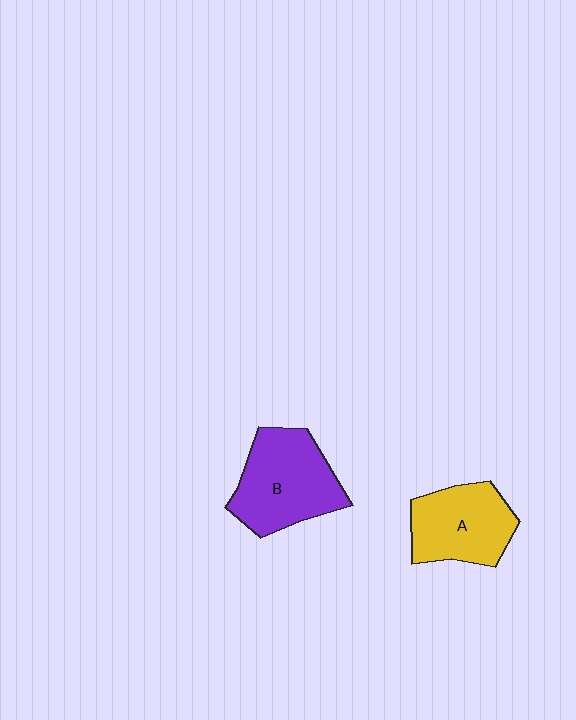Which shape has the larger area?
Shape B (purple).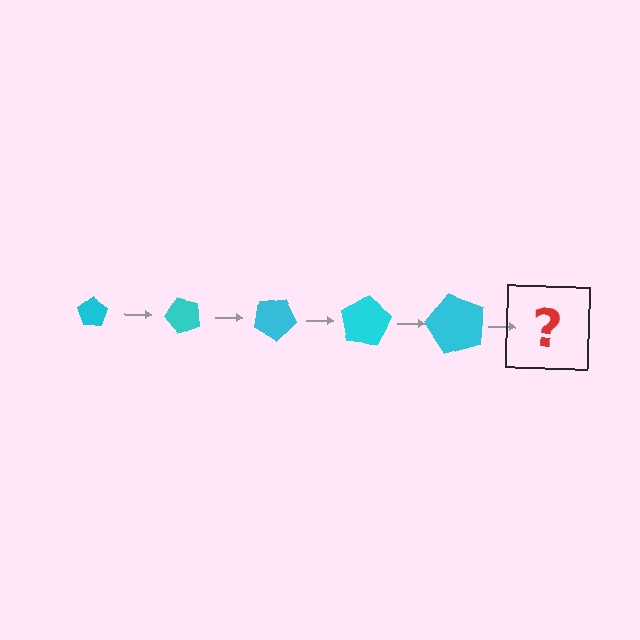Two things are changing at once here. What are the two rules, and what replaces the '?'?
The two rules are that the pentagon grows larger each step and it rotates 50 degrees each step. The '?' should be a pentagon, larger than the previous one and rotated 250 degrees from the start.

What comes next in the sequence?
The next element should be a pentagon, larger than the previous one and rotated 250 degrees from the start.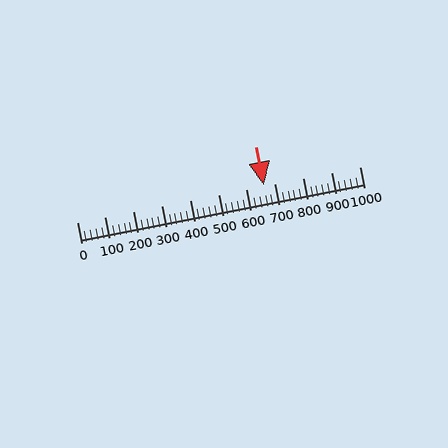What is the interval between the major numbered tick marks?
The major tick marks are spaced 100 units apart.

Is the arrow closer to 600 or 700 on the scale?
The arrow is closer to 700.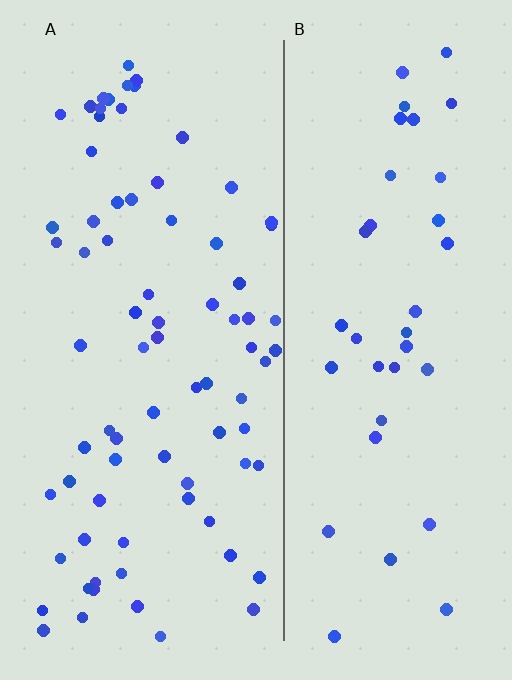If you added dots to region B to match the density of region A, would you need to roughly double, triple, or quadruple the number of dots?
Approximately double.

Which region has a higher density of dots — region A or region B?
A (the left).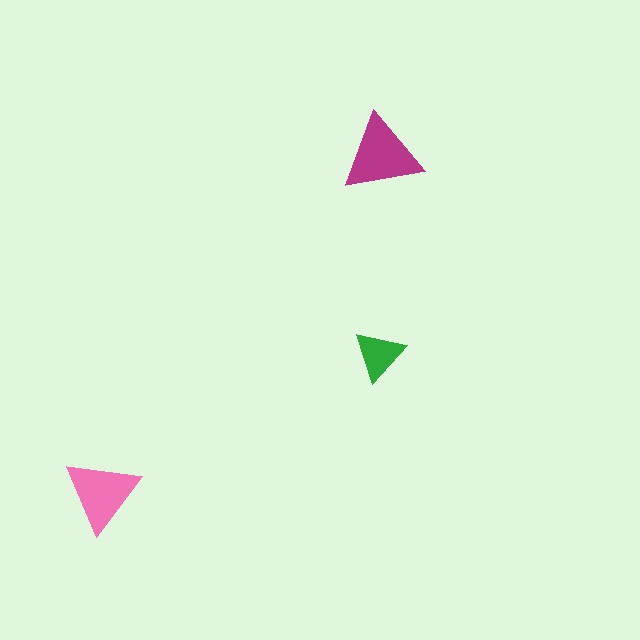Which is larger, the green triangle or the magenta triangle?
The magenta one.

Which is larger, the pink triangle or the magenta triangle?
The magenta one.